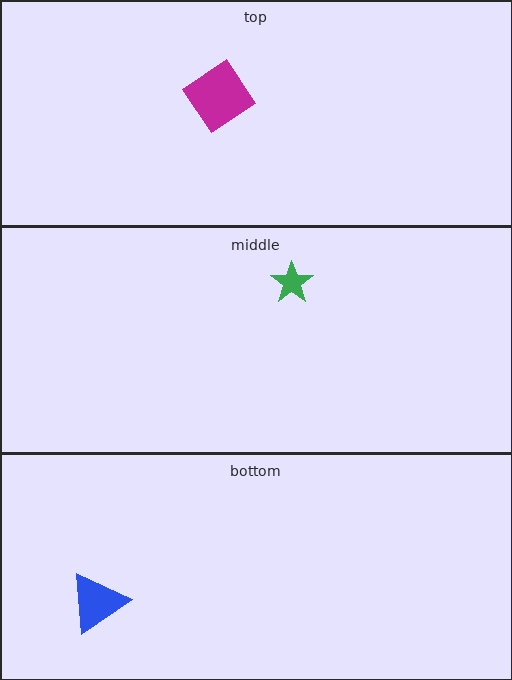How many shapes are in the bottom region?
1.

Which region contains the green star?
The middle region.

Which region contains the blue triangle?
The bottom region.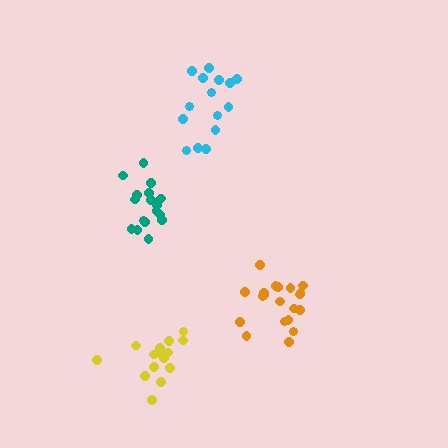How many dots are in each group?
Group 1: 17 dots, Group 2: 16 dots, Group 3: 20 dots, Group 4: 15 dots (68 total).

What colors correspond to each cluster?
The clusters are colored: teal, yellow, orange, cyan.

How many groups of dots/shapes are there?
There are 4 groups.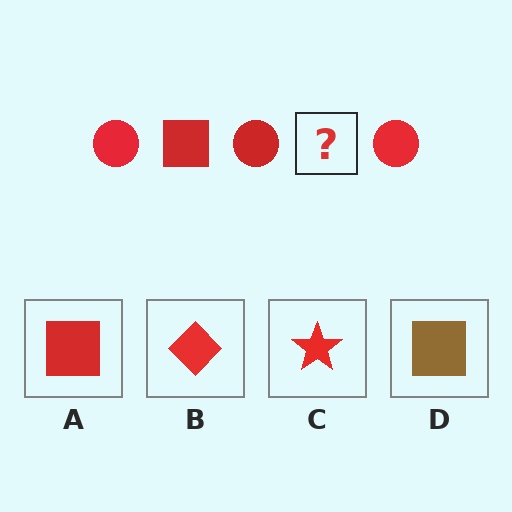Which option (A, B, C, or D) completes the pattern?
A.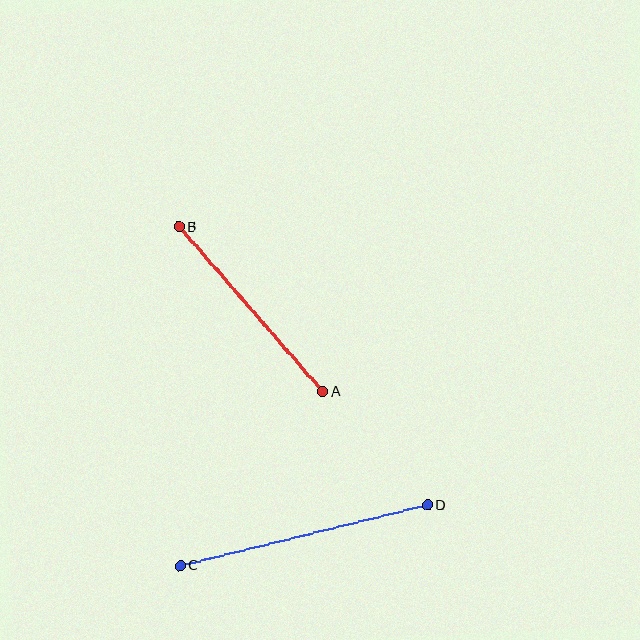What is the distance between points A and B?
The distance is approximately 219 pixels.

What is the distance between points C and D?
The distance is approximately 255 pixels.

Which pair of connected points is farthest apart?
Points C and D are farthest apart.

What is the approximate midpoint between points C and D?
The midpoint is at approximately (304, 536) pixels.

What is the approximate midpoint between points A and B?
The midpoint is at approximately (251, 309) pixels.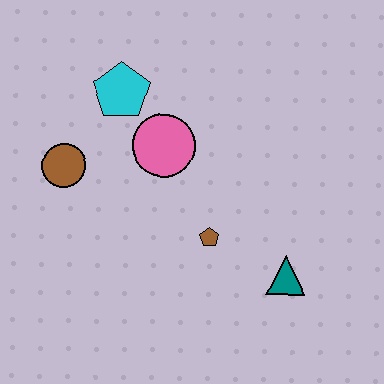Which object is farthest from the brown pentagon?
The cyan pentagon is farthest from the brown pentagon.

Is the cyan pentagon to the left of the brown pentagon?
Yes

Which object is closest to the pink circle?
The cyan pentagon is closest to the pink circle.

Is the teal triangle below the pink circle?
Yes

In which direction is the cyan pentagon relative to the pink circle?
The cyan pentagon is above the pink circle.